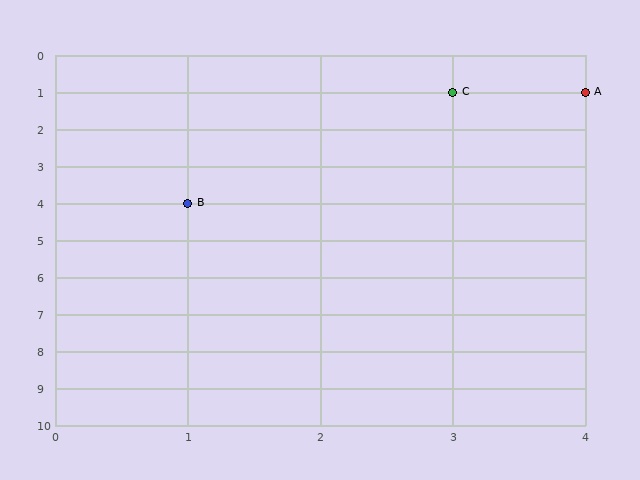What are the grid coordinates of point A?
Point A is at grid coordinates (4, 1).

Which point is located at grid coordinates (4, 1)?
Point A is at (4, 1).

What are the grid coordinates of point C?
Point C is at grid coordinates (3, 1).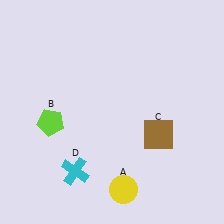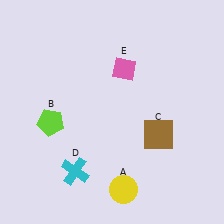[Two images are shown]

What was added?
A pink diamond (E) was added in Image 2.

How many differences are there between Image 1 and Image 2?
There is 1 difference between the two images.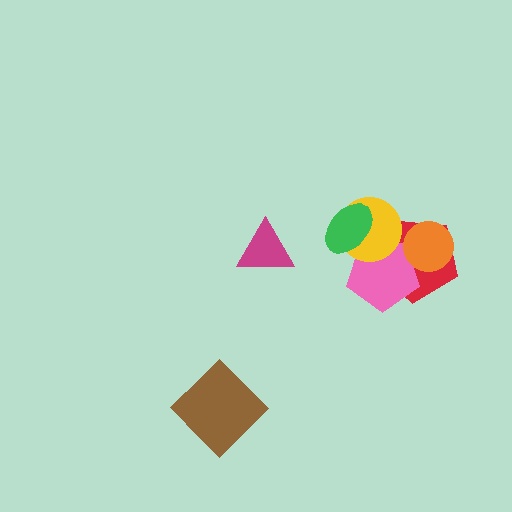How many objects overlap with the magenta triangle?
0 objects overlap with the magenta triangle.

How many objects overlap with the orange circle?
2 objects overlap with the orange circle.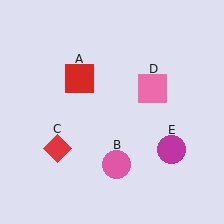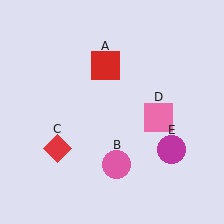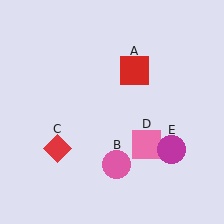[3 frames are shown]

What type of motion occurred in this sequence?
The red square (object A), pink square (object D) rotated clockwise around the center of the scene.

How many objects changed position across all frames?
2 objects changed position: red square (object A), pink square (object D).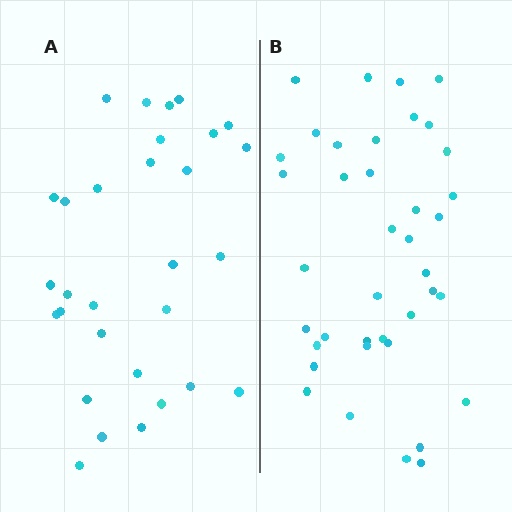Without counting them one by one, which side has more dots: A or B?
Region B (the right region) has more dots.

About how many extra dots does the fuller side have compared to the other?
Region B has roughly 8 or so more dots than region A.